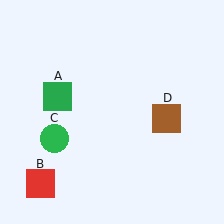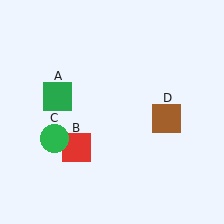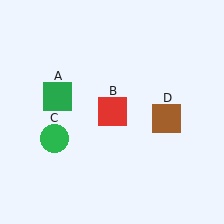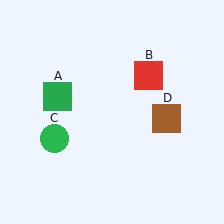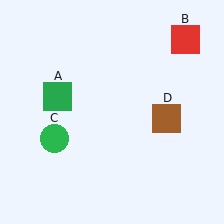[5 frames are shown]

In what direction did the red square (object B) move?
The red square (object B) moved up and to the right.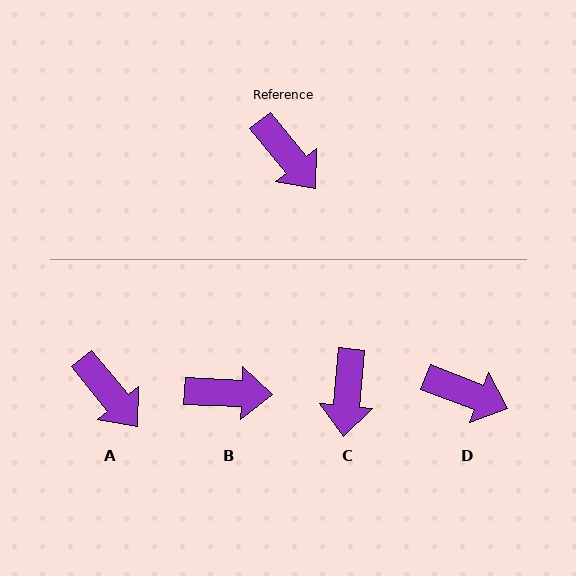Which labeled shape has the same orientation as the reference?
A.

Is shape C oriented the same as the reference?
No, it is off by about 44 degrees.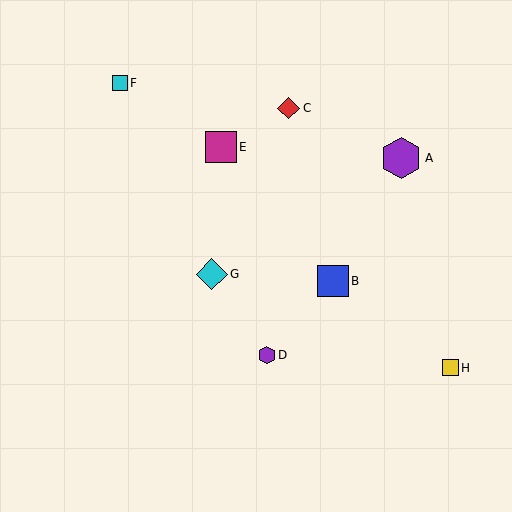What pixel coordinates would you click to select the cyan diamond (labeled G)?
Click at (212, 274) to select the cyan diamond G.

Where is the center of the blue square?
The center of the blue square is at (333, 281).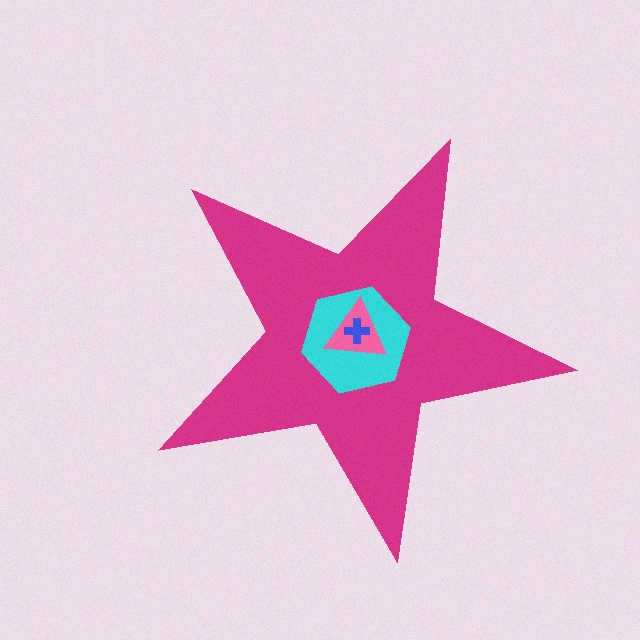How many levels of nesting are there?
4.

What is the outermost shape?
The magenta star.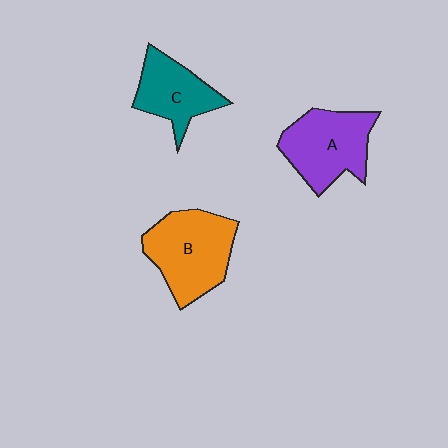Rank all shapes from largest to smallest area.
From largest to smallest: B (orange), A (purple), C (teal).